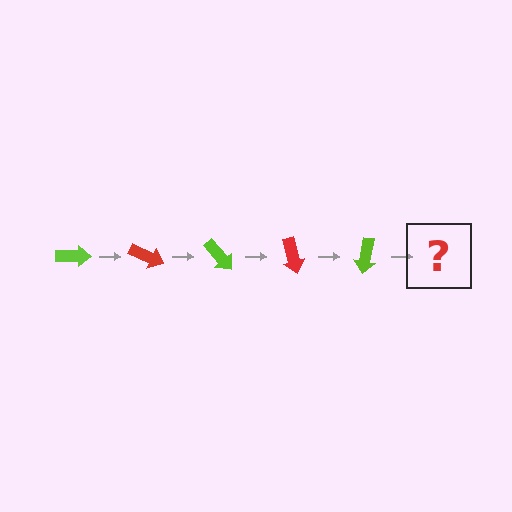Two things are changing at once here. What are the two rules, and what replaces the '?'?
The two rules are that it rotates 25 degrees each step and the color cycles through lime and red. The '?' should be a red arrow, rotated 125 degrees from the start.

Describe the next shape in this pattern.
It should be a red arrow, rotated 125 degrees from the start.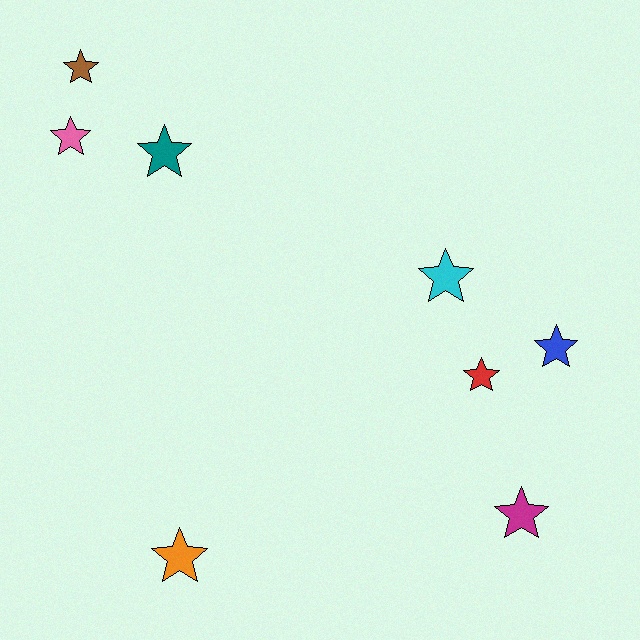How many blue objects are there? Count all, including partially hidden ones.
There is 1 blue object.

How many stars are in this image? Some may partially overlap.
There are 8 stars.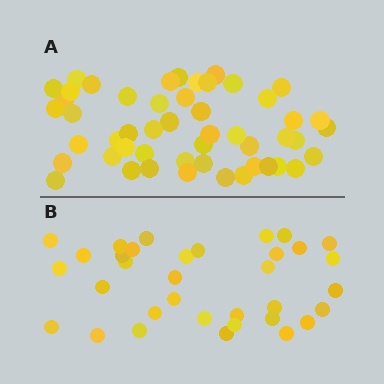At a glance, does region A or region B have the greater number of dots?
Region A (the top region) has more dots.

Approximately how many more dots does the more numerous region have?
Region A has approximately 15 more dots than region B.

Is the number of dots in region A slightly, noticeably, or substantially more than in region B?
Region A has substantially more. The ratio is roughly 1.5 to 1.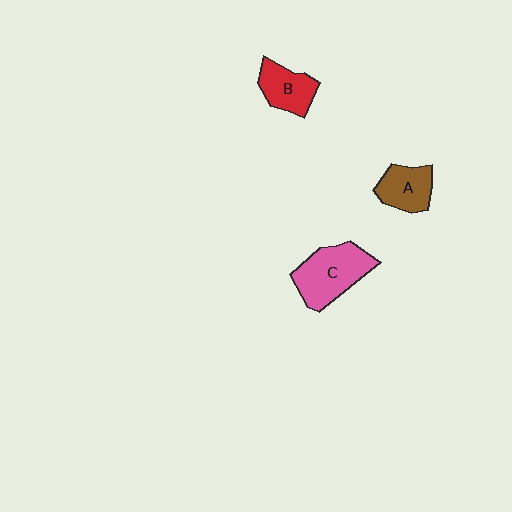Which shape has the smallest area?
Shape B (red).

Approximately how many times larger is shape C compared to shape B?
Approximately 1.6 times.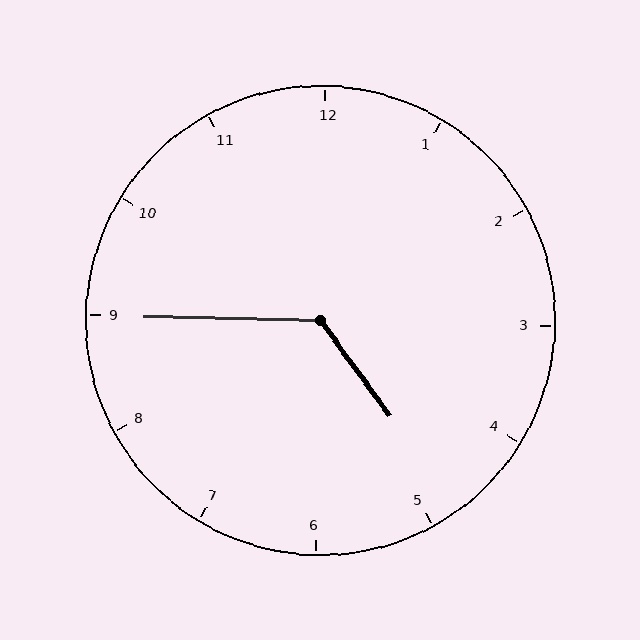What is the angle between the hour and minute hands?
Approximately 128 degrees.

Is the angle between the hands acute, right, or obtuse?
It is obtuse.